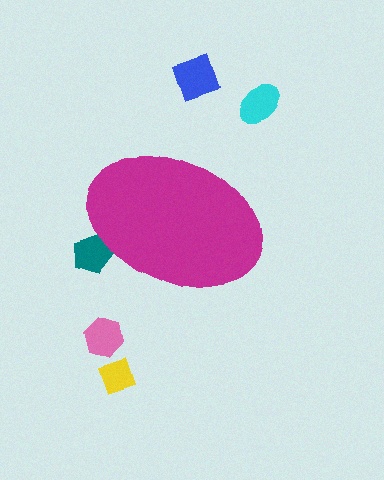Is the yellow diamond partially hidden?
No, the yellow diamond is fully visible.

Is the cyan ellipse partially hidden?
No, the cyan ellipse is fully visible.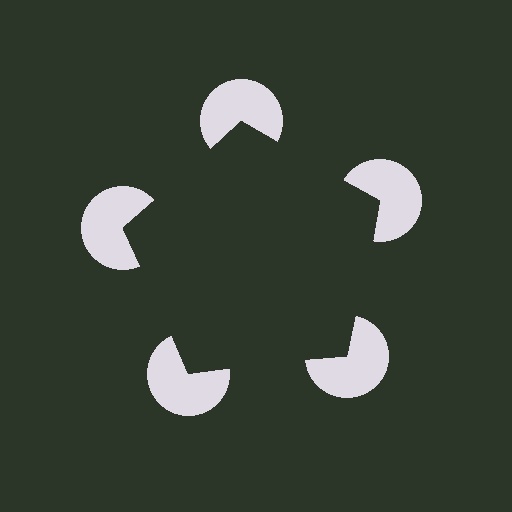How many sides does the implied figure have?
5 sides.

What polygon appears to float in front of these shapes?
An illusory pentagon — its edges are inferred from the aligned wedge cuts in the pac-man discs, not physically drawn.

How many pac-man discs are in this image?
There are 5 — one at each vertex of the illusory pentagon.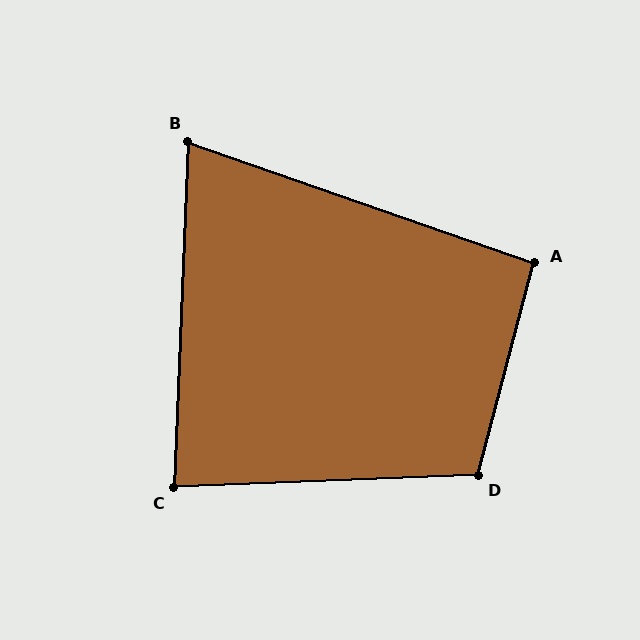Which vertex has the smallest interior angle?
B, at approximately 73 degrees.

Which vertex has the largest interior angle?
D, at approximately 107 degrees.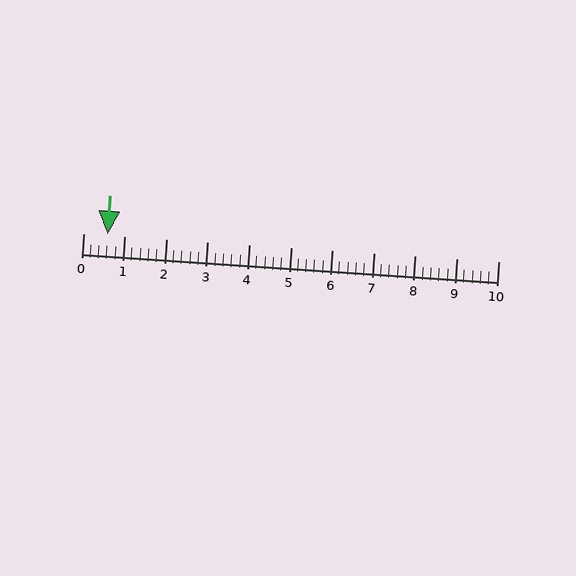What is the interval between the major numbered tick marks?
The major tick marks are spaced 1 units apart.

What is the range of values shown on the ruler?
The ruler shows values from 0 to 10.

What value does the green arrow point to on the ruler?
The green arrow points to approximately 0.6.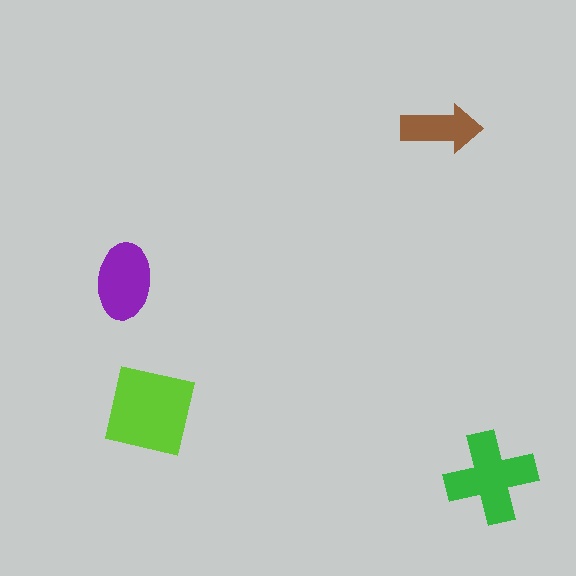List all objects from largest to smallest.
The lime square, the green cross, the purple ellipse, the brown arrow.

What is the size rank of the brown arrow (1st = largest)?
4th.